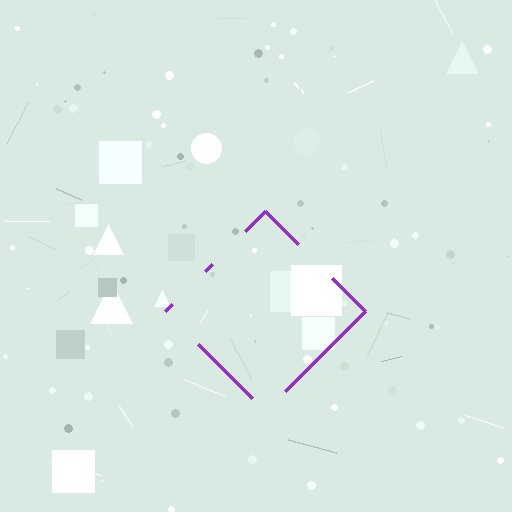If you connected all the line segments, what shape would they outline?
They would outline a diamond.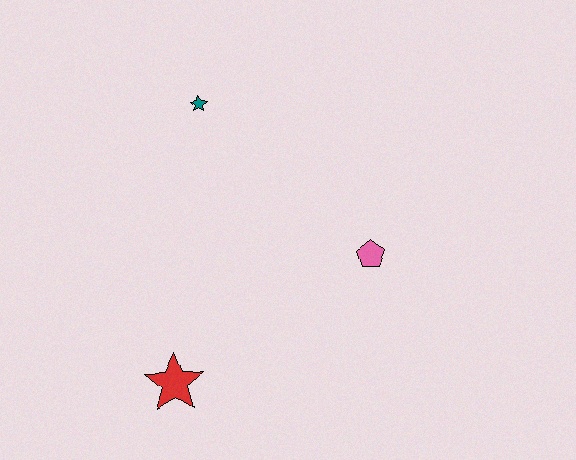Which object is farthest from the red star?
The teal star is farthest from the red star.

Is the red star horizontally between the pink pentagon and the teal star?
No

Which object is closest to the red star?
The pink pentagon is closest to the red star.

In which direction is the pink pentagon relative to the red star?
The pink pentagon is to the right of the red star.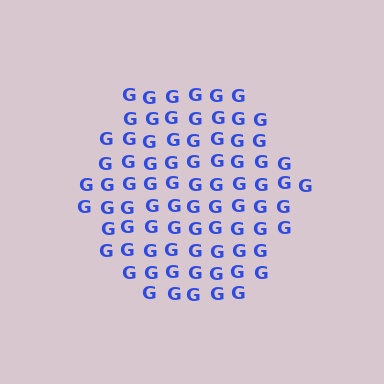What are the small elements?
The small elements are letter G's.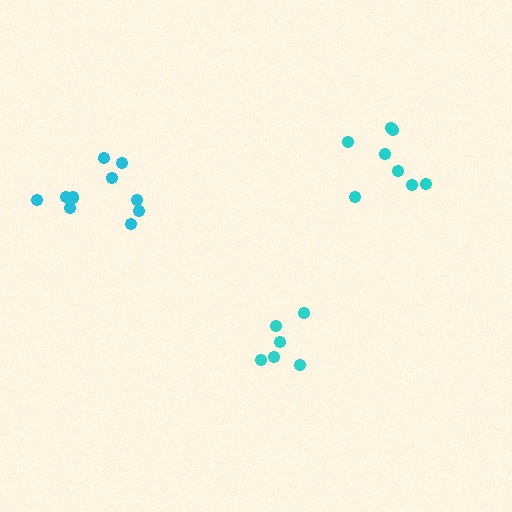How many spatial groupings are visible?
There are 3 spatial groupings.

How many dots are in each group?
Group 1: 8 dots, Group 2: 6 dots, Group 3: 10 dots (24 total).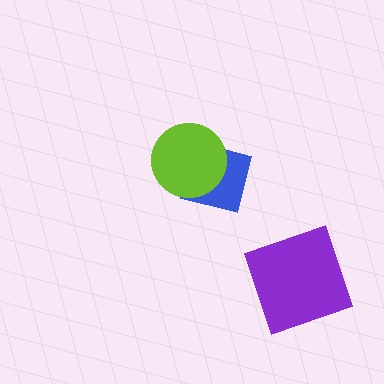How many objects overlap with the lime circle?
1 object overlaps with the lime circle.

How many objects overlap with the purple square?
0 objects overlap with the purple square.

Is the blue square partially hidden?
Yes, it is partially covered by another shape.